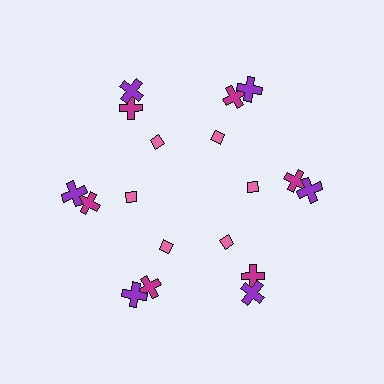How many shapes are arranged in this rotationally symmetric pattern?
There are 18 shapes, arranged in 6 groups of 3.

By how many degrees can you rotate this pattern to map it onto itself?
The pattern maps onto itself every 60 degrees of rotation.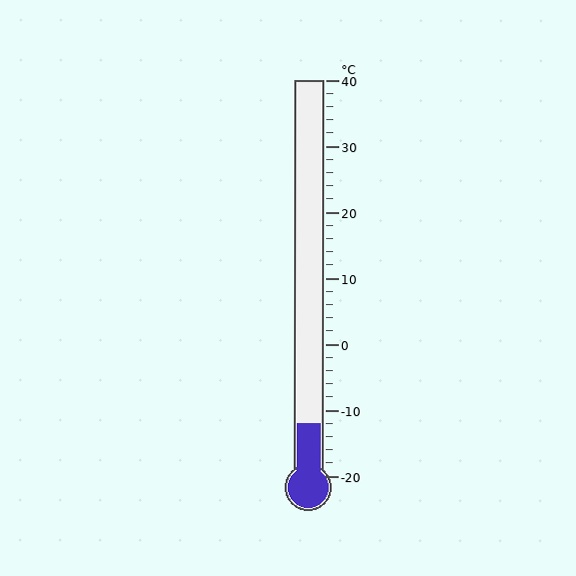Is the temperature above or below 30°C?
The temperature is below 30°C.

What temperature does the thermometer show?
The thermometer shows approximately -12°C.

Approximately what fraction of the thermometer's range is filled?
The thermometer is filled to approximately 15% of its range.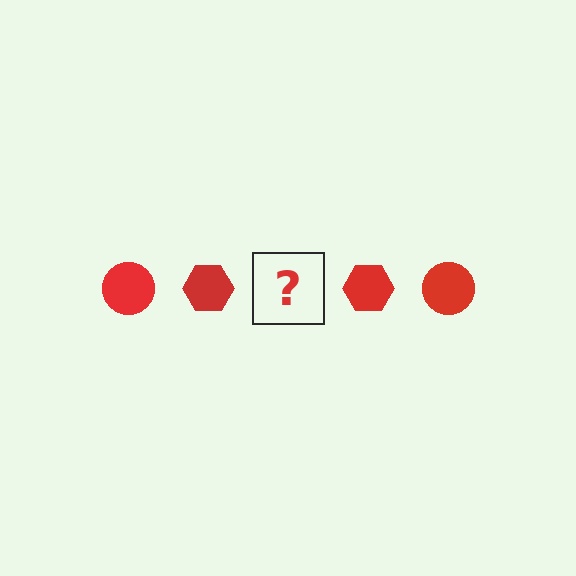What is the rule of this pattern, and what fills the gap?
The rule is that the pattern cycles through circle, hexagon shapes in red. The gap should be filled with a red circle.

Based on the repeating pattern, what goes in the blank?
The blank should be a red circle.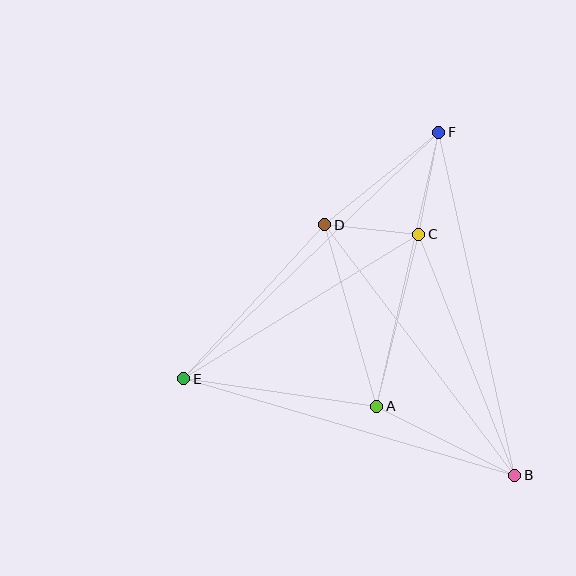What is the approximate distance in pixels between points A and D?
The distance between A and D is approximately 188 pixels.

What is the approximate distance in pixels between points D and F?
The distance between D and F is approximately 147 pixels.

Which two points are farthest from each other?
Points E and F are farthest from each other.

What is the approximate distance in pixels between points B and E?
The distance between B and E is approximately 345 pixels.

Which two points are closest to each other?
Points C and D are closest to each other.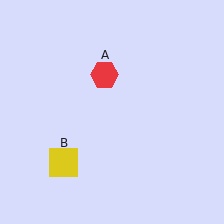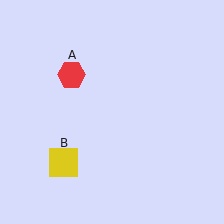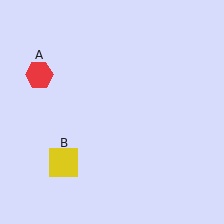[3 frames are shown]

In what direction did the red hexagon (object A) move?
The red hexagon (object A) moved left.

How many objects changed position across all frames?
1 object changed position: red hexagon (object A).